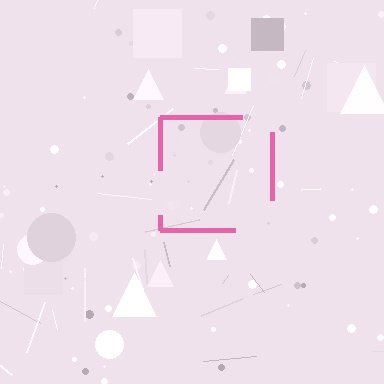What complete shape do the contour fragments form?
The contour fragments form a square.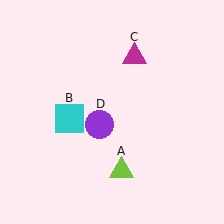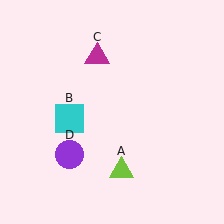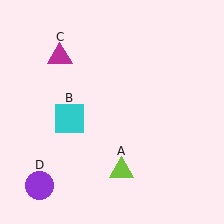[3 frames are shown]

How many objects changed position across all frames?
2 objects changed position: magenta triangle (object C), purple circle (object D).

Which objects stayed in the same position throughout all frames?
Lime triangle (object A) and cyan square (object B) remained stationary.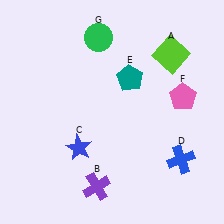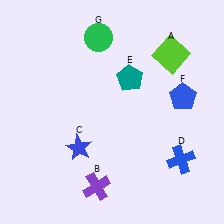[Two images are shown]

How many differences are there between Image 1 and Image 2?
There is 1 difference between the two images.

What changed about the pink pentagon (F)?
In Image 1, F is pink. In Image 2, it changed to blue.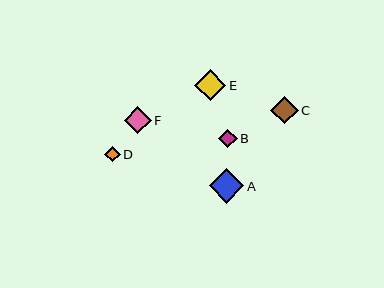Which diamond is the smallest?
Diamond D is the smallest with a size of approximately 15 pixels.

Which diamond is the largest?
Diamond A is the largest with a size of approximately 35 pixels.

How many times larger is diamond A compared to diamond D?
Diamond A is approximately 2.3 times the size of diamond D.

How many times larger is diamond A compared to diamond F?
Diamond A is approximately 1.3 times the size of diamond F.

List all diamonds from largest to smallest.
From largest to smallest: A, E, C, F, B, D.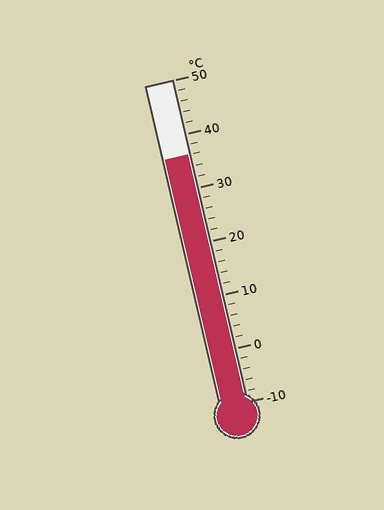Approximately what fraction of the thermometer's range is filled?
The thermometer is filled to approximately 75% of its range.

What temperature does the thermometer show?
The thermometer shows approximately 36°C.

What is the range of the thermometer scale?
The thermometer scale ranges from -10°C to 50°C.